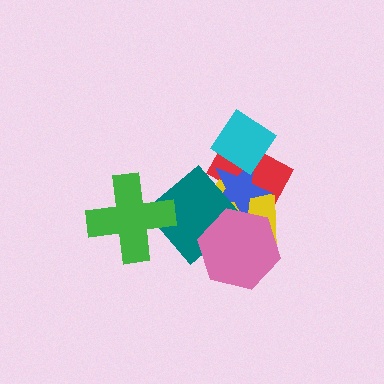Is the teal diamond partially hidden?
Yes, it is partially covered by another shape.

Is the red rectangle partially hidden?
Yes, it is partially covered by another shape.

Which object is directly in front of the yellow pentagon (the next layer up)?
The blue star is directly in front of the yellow pentagon.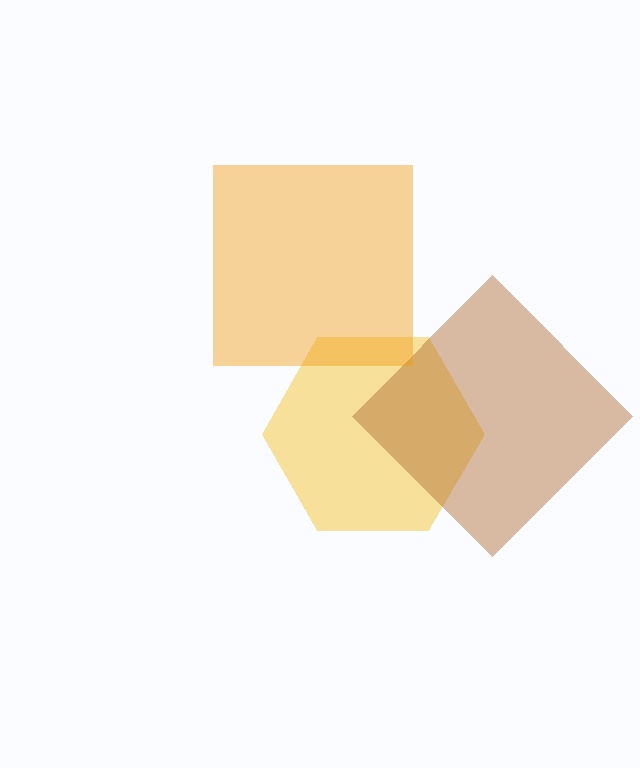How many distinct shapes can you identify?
There are 3 distinct shapes: a yellow hexagon, a brown diamond, an orange square.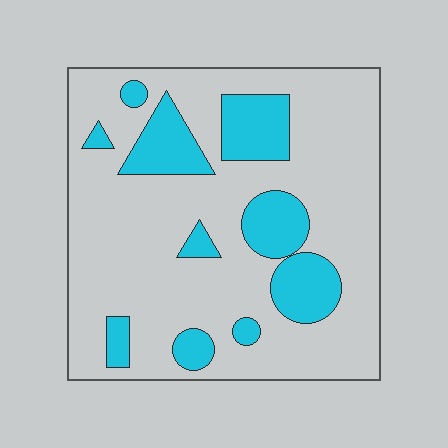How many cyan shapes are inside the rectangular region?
10.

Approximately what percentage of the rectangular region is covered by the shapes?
Approximately 20%.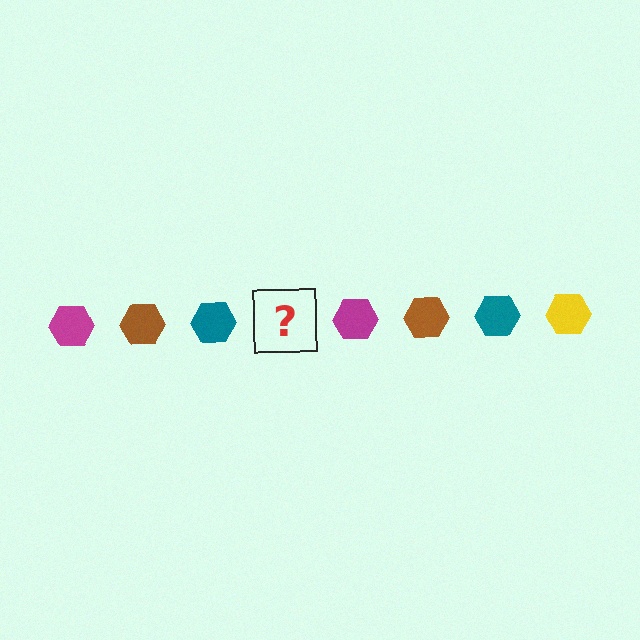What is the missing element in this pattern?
The missing element is a yellow hexagon.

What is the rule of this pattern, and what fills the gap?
The rule is that the pattern cycles through magenta, brown, teal, yellow hexagons. The gap should be filled with a yellow hexagon.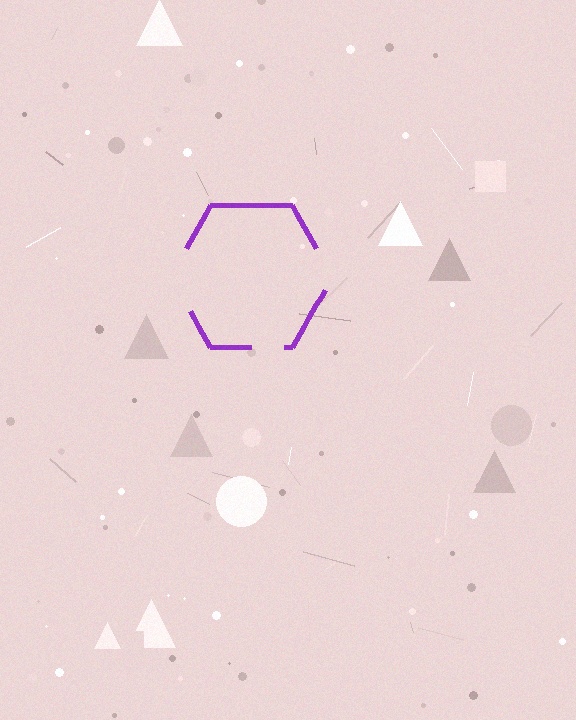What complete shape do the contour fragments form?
The contour fragments form a hexagon.